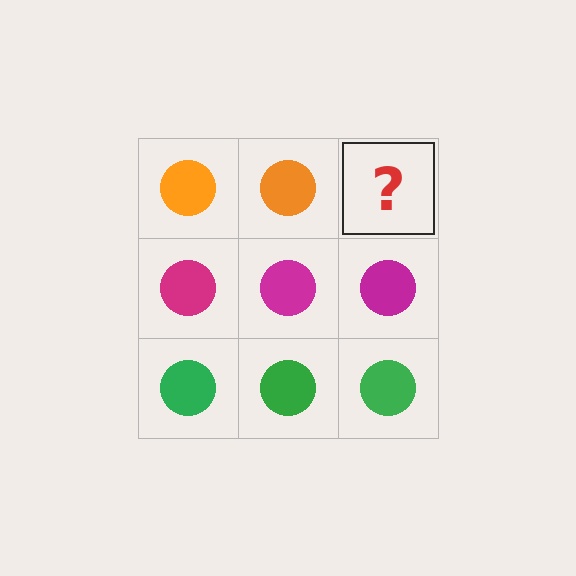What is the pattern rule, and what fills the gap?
The rule is that each row has a consistent color. The gap should be filled with an orange circle.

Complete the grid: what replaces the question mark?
The question mark should be replaced with an orange circle.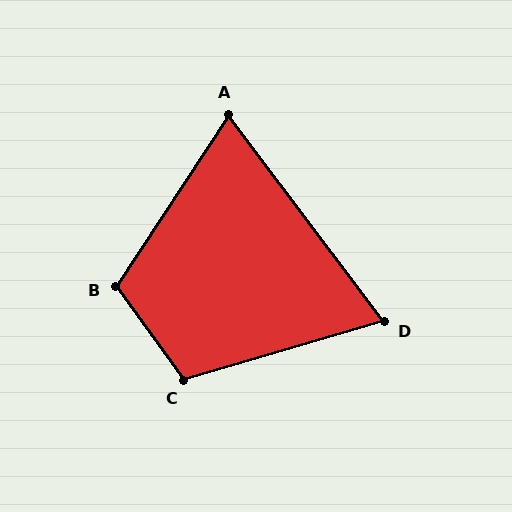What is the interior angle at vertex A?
Approximately 70 degrees (acute).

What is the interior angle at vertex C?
Approximately 110 degrees (obtuse).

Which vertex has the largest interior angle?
B, at approximately 111 degrees.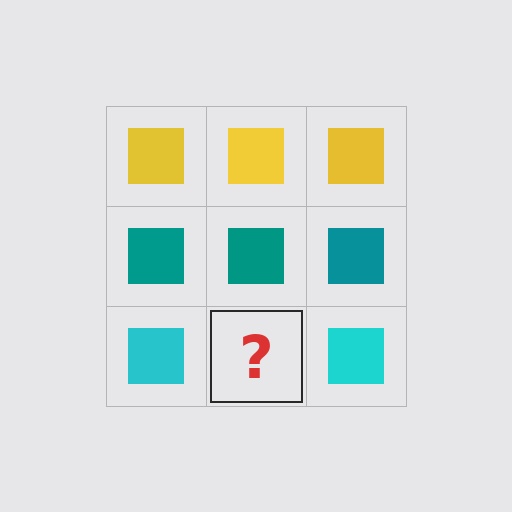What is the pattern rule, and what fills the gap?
The rule is that each row has a consistent color. The gap should be filled with a cyan square.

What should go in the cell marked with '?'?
The missing cell should contain a cyan square.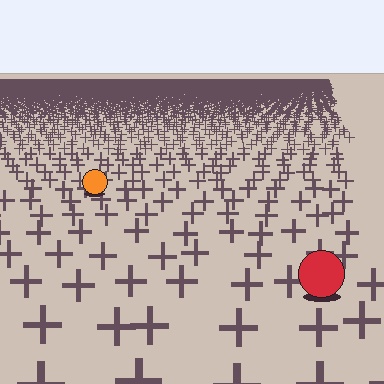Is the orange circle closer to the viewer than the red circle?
No. The red circle is closer — you can tell from the texture gradient: the ground texture is coarser near it.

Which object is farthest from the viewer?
The orange circle is farthest from the viewer. It appears smaller and the ground texture around it is denser.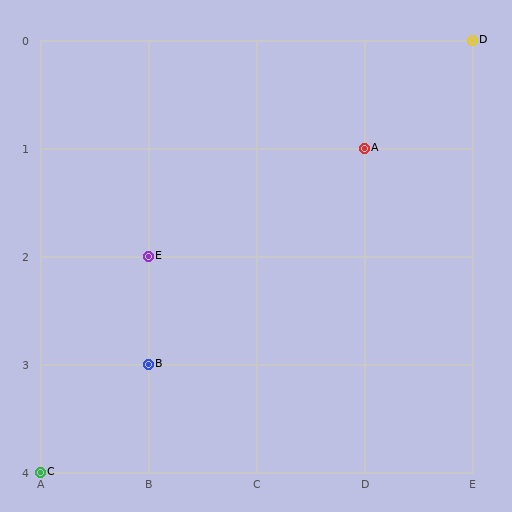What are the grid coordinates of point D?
Point D is at grid coordinates (E, 0).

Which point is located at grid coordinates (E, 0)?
Point D is at (E, 0).